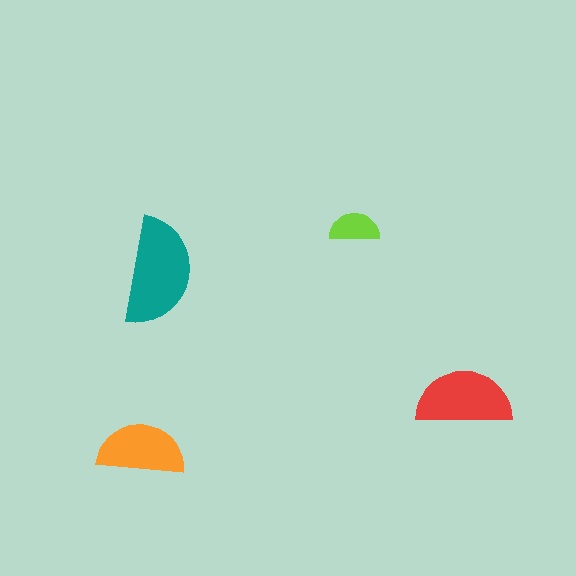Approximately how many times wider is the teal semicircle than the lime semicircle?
About 2 times wider.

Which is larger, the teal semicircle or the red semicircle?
The teal one.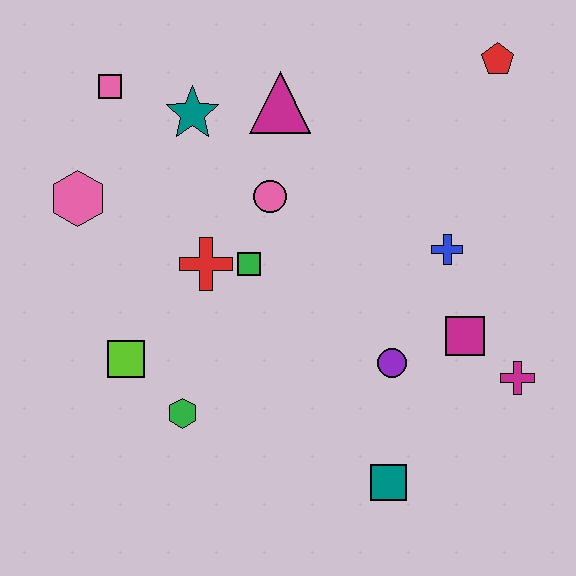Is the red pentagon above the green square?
Yes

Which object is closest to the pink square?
The teal star is closest to the pink square.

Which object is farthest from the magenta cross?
The pink square is farthest from the magenta cross.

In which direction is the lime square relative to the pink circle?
The lime square is below the pink circle.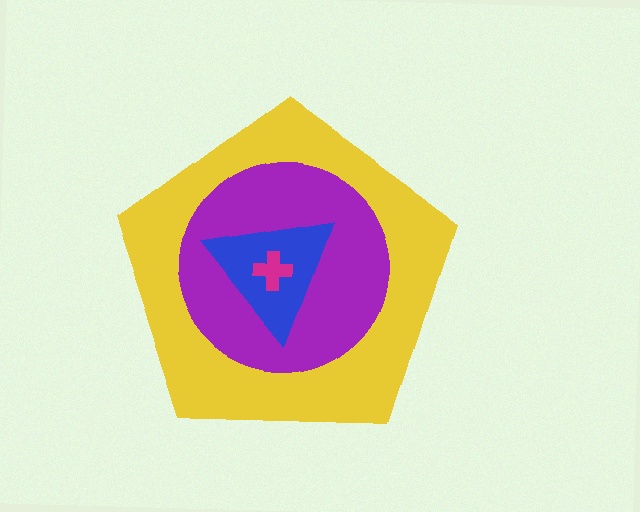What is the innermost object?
The magenta cross.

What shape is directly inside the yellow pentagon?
The purple circle.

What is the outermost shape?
The yellow pentagon.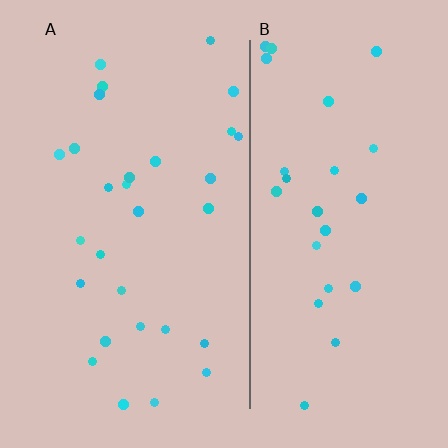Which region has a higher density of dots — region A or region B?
A (the left).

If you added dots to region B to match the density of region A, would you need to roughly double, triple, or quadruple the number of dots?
Approximately double.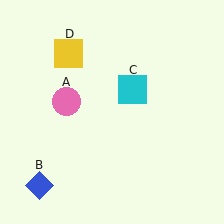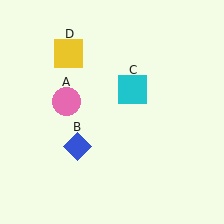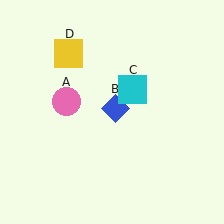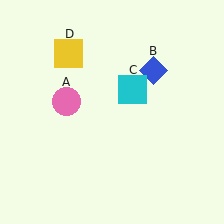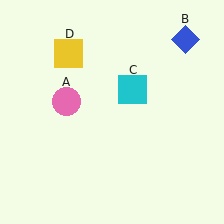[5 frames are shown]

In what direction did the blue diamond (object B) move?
The blue diamond (object B) moved up and to the right.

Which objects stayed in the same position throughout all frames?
Pink circle (object A) and cyan square (object C) and yellow square (object D) remained stationary.